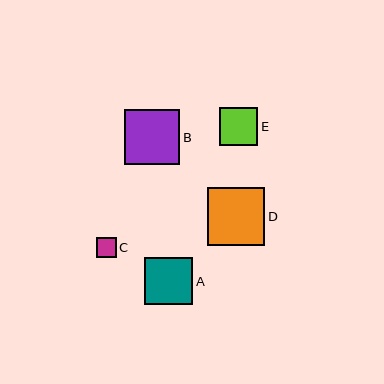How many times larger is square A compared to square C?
Square A is approximately 2.4 times the size of square C.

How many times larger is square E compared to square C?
Square E is approximately 1.9 times the size of square C.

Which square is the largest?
Square D is the largest with a size of approximately 57 pixels.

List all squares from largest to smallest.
From largest to smallest: D, B, A, E, C.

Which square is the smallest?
Square C is the smallest with a size of approximately 20 pixels.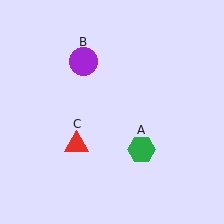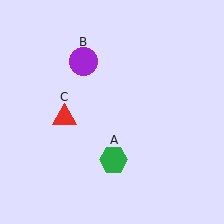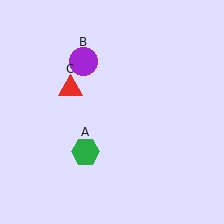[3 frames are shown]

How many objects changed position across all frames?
2 objects changed position: green hexagon (object A), red triangle (object C).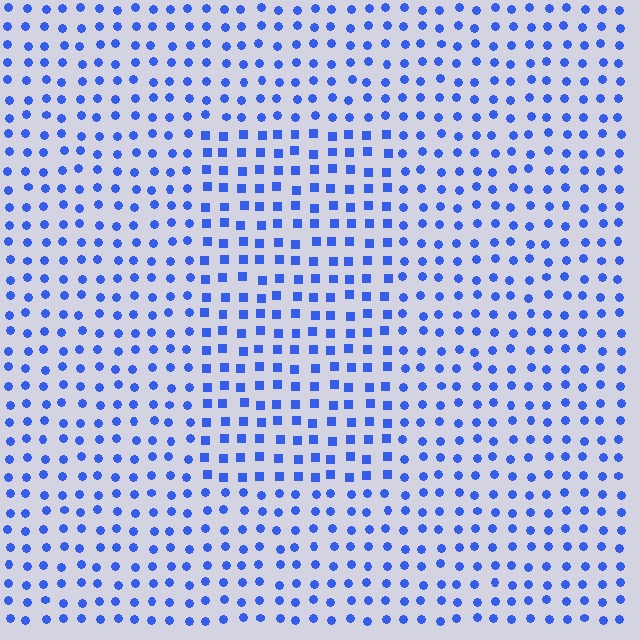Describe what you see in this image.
The image is filled with small blue elements arranged in a uniform grid. A rectangle-shaped region contains squares, while the surrounding area contains circles. The boundary is defined purely by the change in element shape.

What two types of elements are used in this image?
The image uses squares inside the rectangle region and circles outside it.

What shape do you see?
I see a rectangle.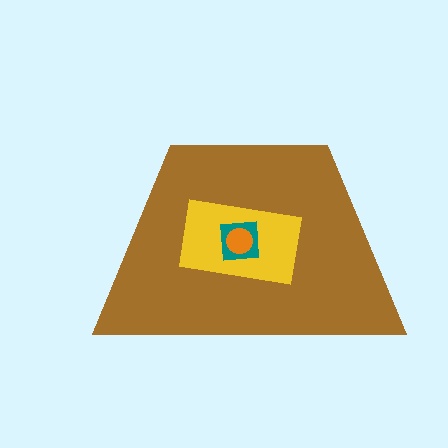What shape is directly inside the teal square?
The orange circle.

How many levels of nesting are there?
4.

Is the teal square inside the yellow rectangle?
Yes.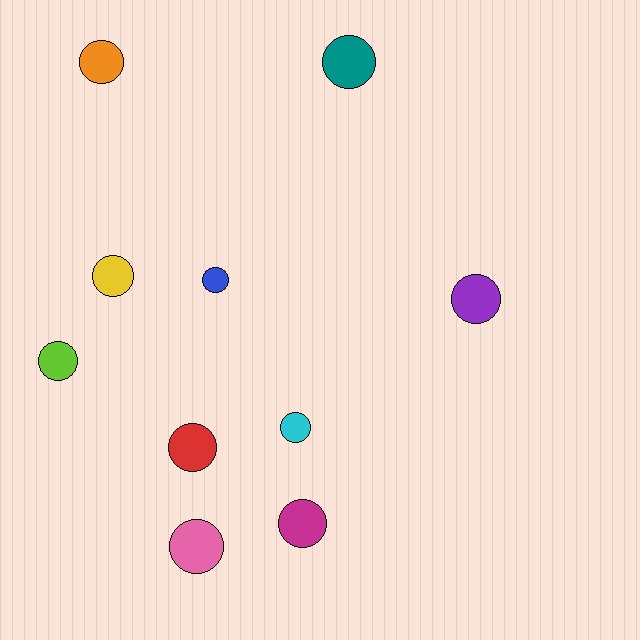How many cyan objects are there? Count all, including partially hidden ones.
There is 1 cyan object.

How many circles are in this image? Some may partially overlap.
There are 10 circles.